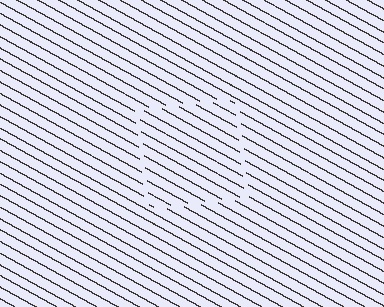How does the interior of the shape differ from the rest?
The interior of the shape contains the same grating, shifted by half a period — the contour is defined by the phase discontinuity where line-ends from the inner and outer gratings abut.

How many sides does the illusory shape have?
4 sides — the line-ends trace a square.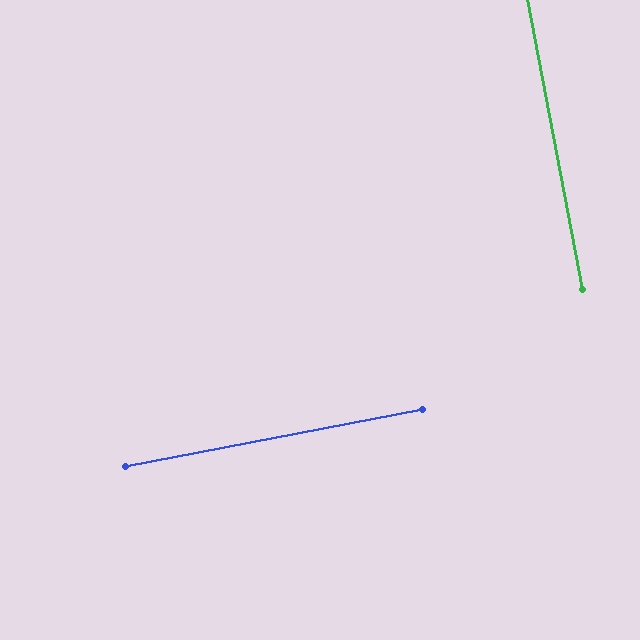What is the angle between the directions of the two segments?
Approximately 90 degrees.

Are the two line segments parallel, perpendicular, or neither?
Perpendicular — they meet at approximately 90°.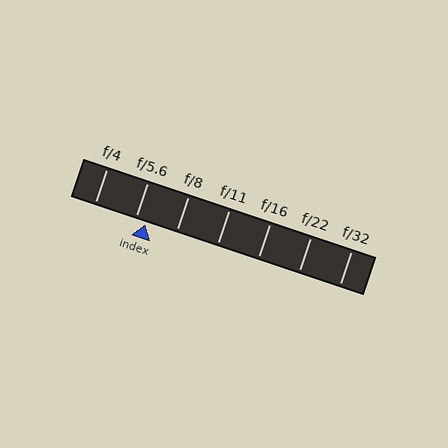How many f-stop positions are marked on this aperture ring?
There are 7 f-stop positions marked.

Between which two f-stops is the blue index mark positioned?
The index mark is between f/5.6 and f/8.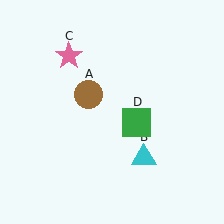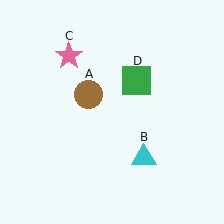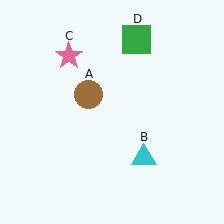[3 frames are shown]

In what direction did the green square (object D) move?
The green square (object D) moved up.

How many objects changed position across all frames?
1 object changed position: green square (object D).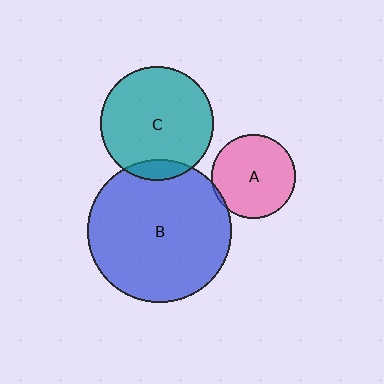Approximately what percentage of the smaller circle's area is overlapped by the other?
Approximately 5%.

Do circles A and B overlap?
Yes.